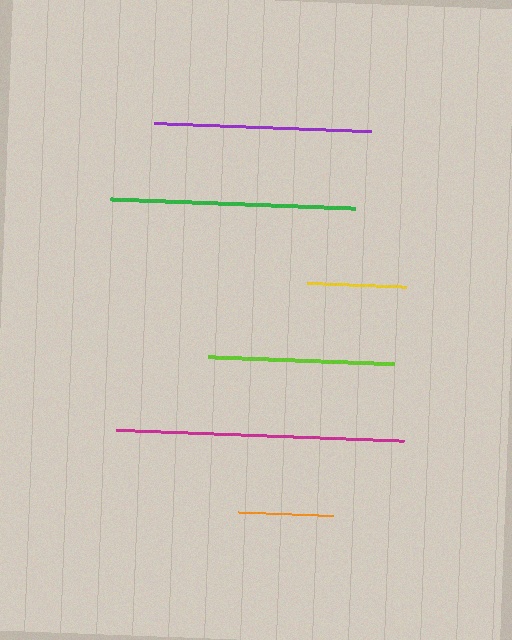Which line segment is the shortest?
The orange line is the shortest at approximately 95 pixels.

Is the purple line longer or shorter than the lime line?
The purple line is longer than the lime line.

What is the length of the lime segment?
The lime segment is approximately 188 pixels long.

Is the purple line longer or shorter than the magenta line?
The magenta line is longer than the purple line.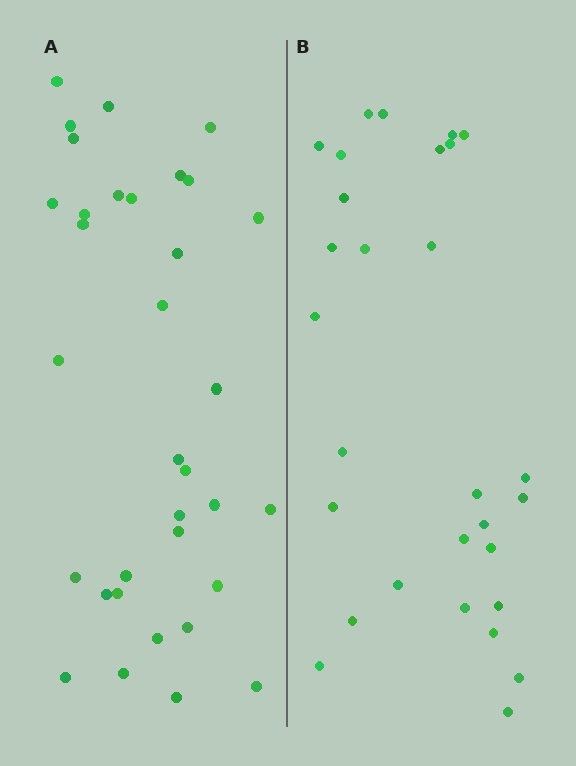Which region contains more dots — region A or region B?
Region A (the left region) has more dots.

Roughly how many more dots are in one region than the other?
Region A has about 5 more dots than region B.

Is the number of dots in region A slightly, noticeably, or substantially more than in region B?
Region A has only slightly more — the two regions are fairly close. The ratio is roughly 1.2 to 1.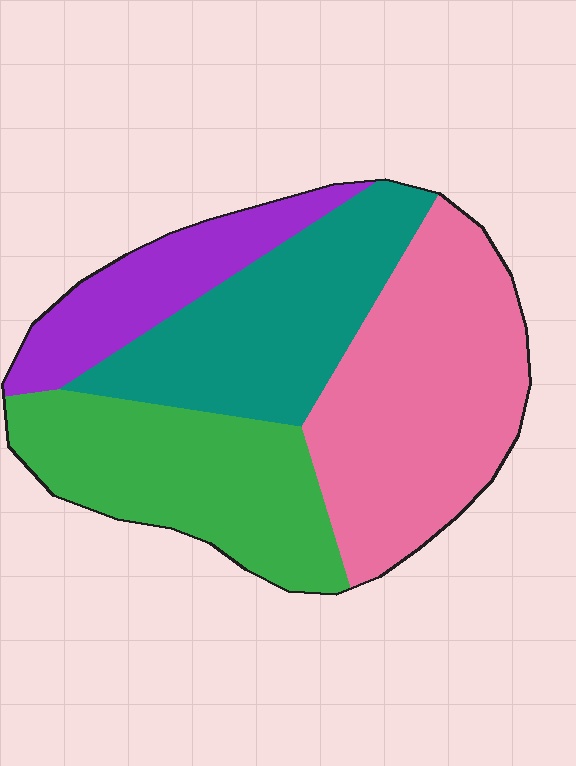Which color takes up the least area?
Purple, at roughly 15%.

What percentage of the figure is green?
Green takes up between a sixth and a third of the figure.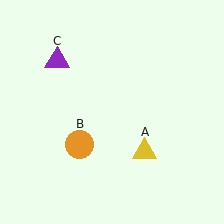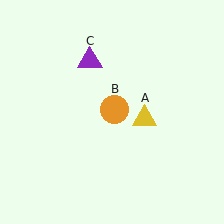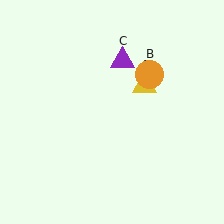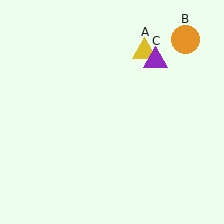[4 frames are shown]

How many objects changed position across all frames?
3 objects changed position: yellow triangle (object A), orange circle (object B), purple triangle (object C).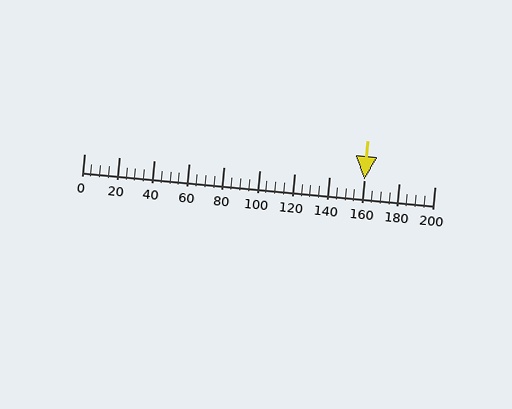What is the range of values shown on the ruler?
The ruler shows values from 0 to 200.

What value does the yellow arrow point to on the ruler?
The yellow arrow points to approximately 160.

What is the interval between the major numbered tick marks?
The major tick marks are spaced 20 units apart.